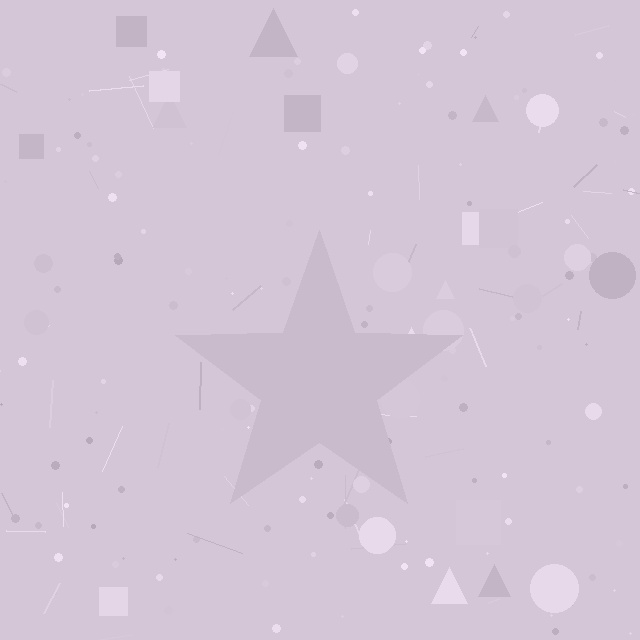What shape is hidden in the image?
A star is hidden in the image.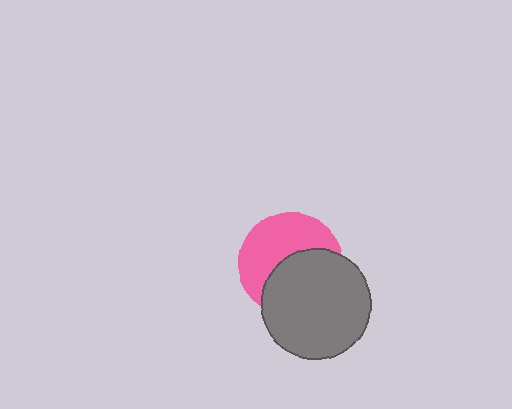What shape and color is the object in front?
The object in front is a gray circle.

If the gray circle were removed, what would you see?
You would see the complete pink circle.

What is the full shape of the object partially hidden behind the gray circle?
The partially hidden object is a pink circle.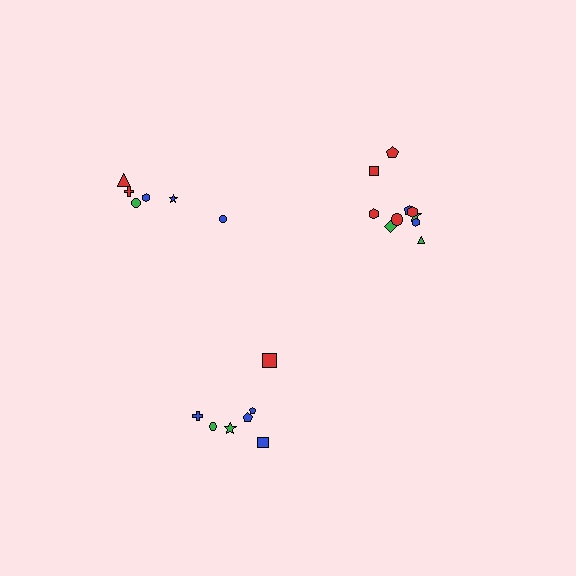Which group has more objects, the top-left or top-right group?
The top-right group.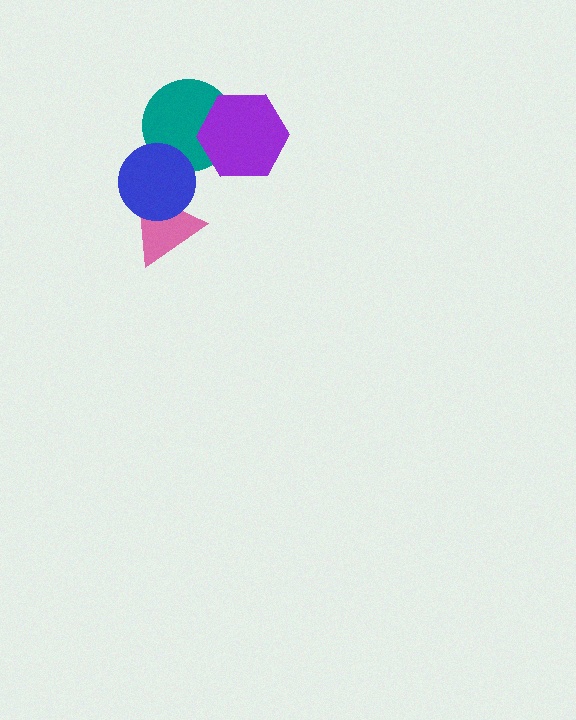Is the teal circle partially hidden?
Yes, it is partially covered by another shape.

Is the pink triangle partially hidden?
Yes, it is partially covered by another shape.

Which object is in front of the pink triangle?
The blue circle is in front of the pink triangle.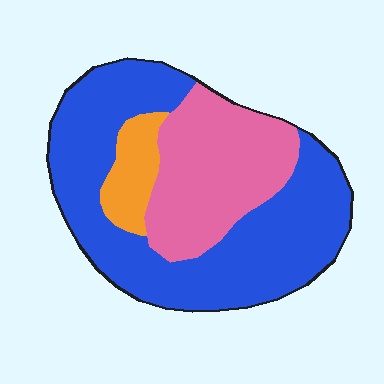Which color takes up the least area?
Orange, at roughly 10%.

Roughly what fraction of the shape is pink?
Pink covers 31% of the shape.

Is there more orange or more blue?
Blue.